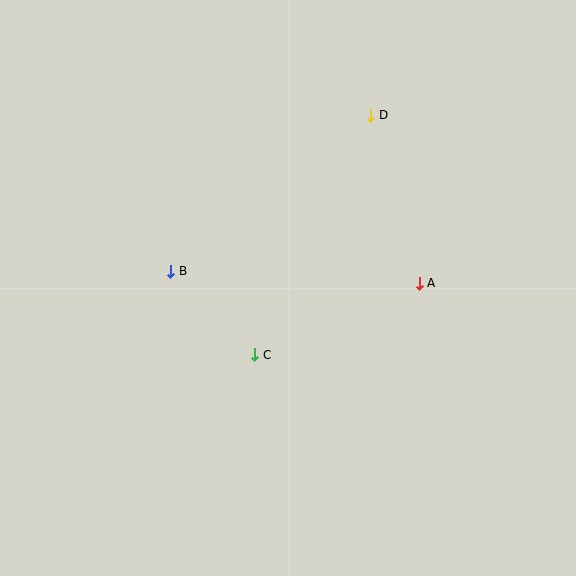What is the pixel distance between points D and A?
The distance between D and A is 175 pixels.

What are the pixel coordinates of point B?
Point B is at (171, 271).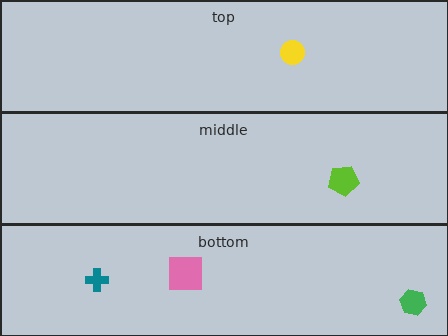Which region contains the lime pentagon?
The middle region.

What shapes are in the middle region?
The lime pentagon.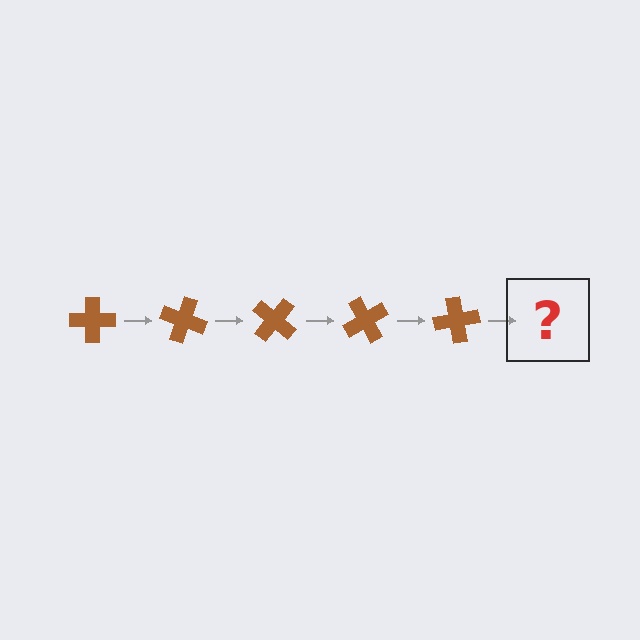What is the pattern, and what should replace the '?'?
The pattern is that the cross rotates 20 degrees each step. The '?' should be a brown cross rotated 100 degrees.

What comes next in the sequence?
The next element should be a brown cross rotated 100 degrees.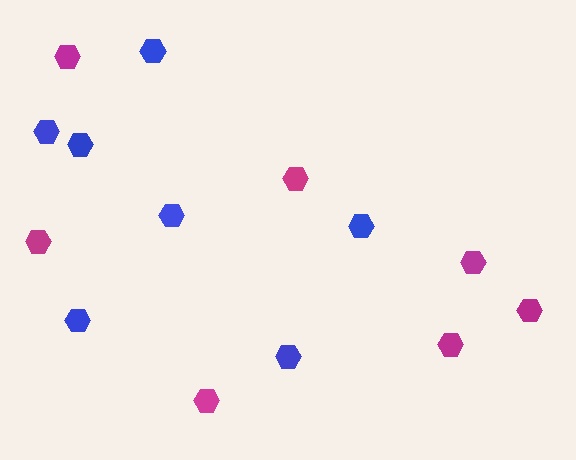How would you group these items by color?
There are 2 groups: one group of magenta hexagons (7) and one group of blue hexagons (7).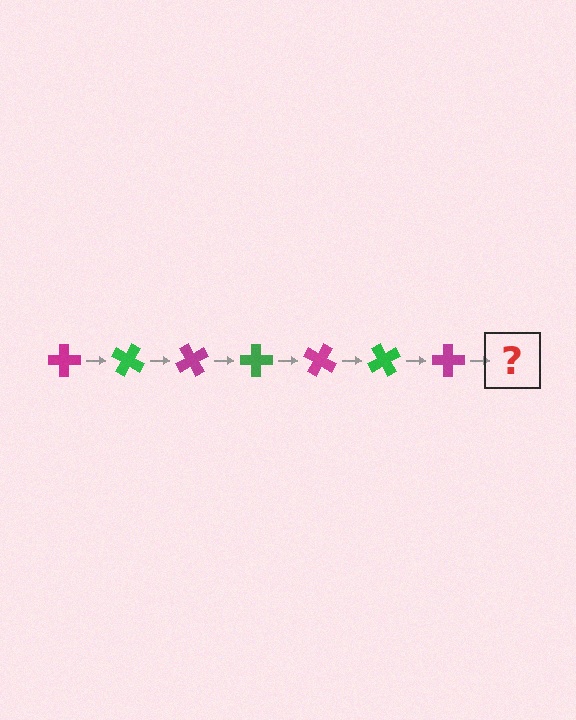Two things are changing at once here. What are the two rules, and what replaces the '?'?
The two rules are that it rotates 30 degrees each step and the color cycles through magenta and green. The '?' should be a green cross, rotated 210 degrees from the start.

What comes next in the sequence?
The next element should be a green cross, rotated 210 degrees from the start.